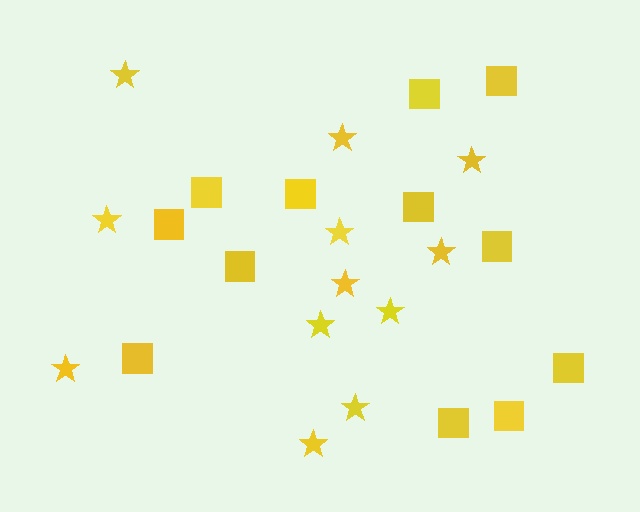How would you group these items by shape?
There are 2 groups: one group of squares (12) and one group of stars (12).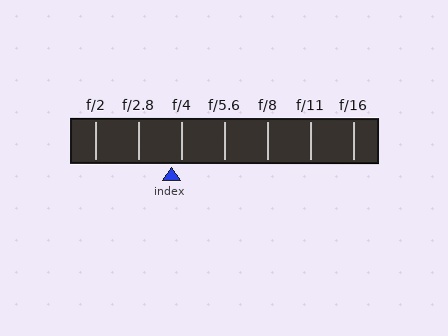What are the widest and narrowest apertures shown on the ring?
The widest aperture shown is f/2 and the narrowest is f/16.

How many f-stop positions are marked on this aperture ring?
There are 7 f-stop positions marked.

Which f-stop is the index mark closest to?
The index mark is closest to f/4.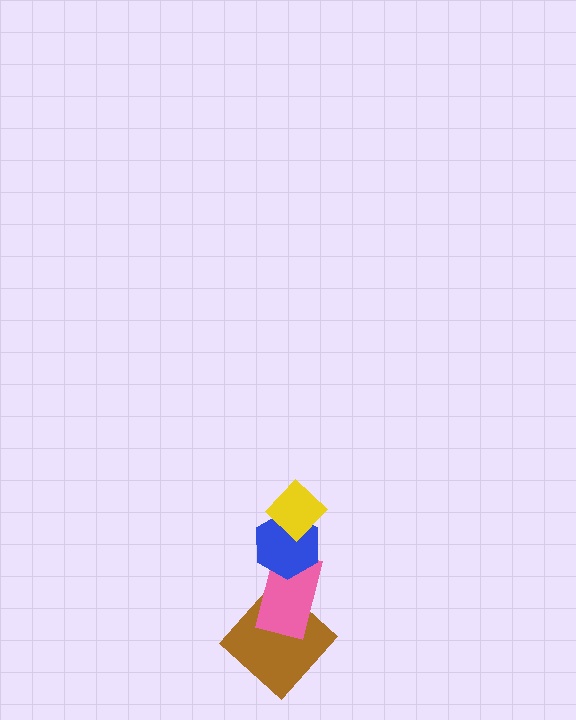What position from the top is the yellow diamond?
The yellow diamond is 1st from the top.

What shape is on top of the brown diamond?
The pink rectangle is on top of the brown diamond.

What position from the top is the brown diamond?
The brown diamond is 4th from the top.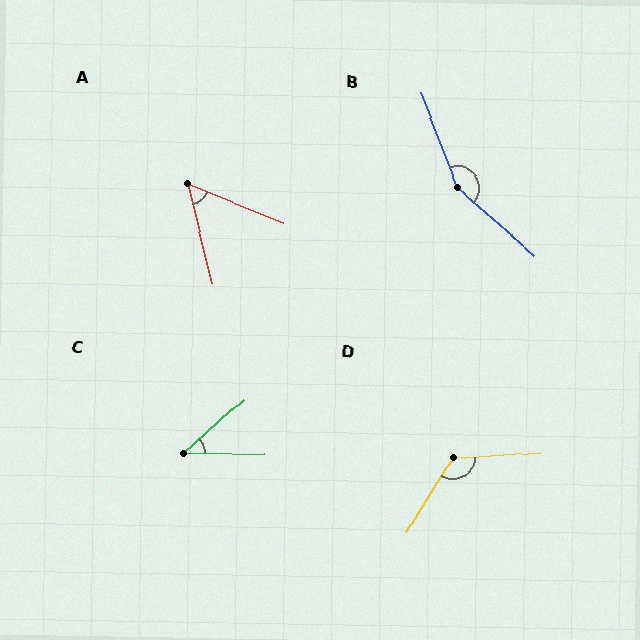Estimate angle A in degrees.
Approximately 54 degrees.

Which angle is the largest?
B, at approximately 152 degrees.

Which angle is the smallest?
C, at approximately 41 degrees.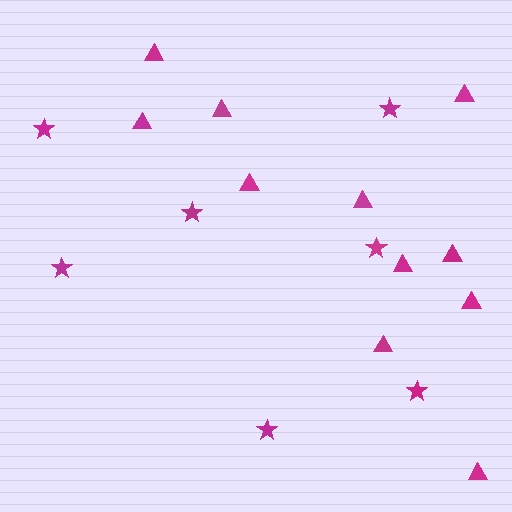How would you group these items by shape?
There are 2 groups: one group of triangles (11) and one group of stars (7).